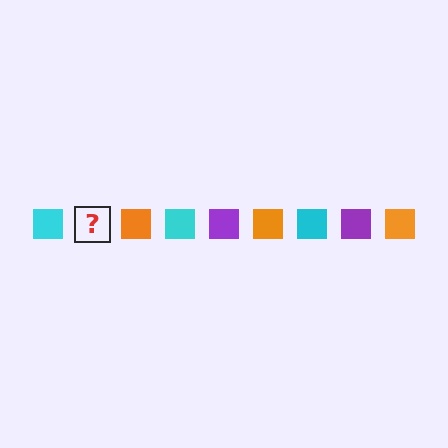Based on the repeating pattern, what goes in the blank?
The blank should be a purple square.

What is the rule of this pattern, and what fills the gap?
The rule is that the pattern cycles through cyan, purple, orange squares. The gap should be filled with a purple square.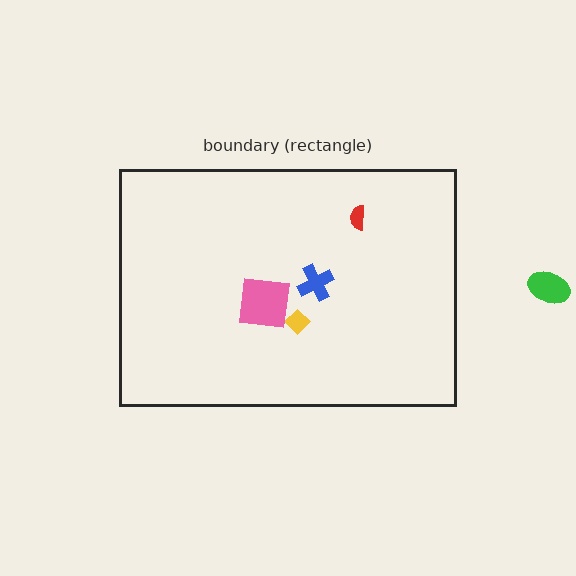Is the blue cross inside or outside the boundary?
Inside.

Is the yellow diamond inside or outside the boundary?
Inside.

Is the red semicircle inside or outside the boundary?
Inside.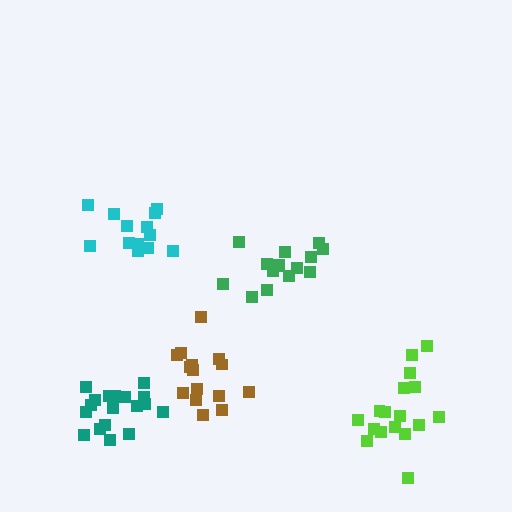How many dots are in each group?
Group 1: 15 dots, Group 2: 13 dots, Group 3: 15 dots, Group 4: 17 dots, Group 5: 18 dots (78 total).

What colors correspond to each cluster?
The clusters are colored: brown, cyan, green, lime, teal.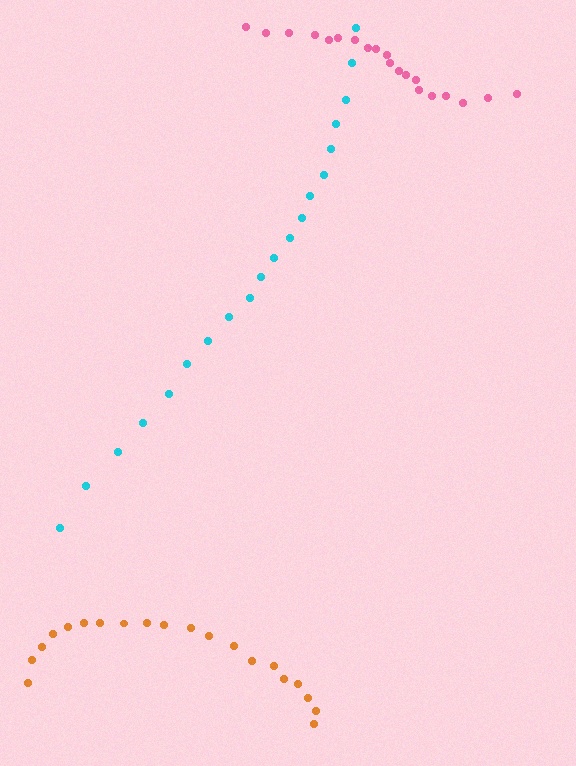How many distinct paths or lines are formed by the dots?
There are 3 distinct paths.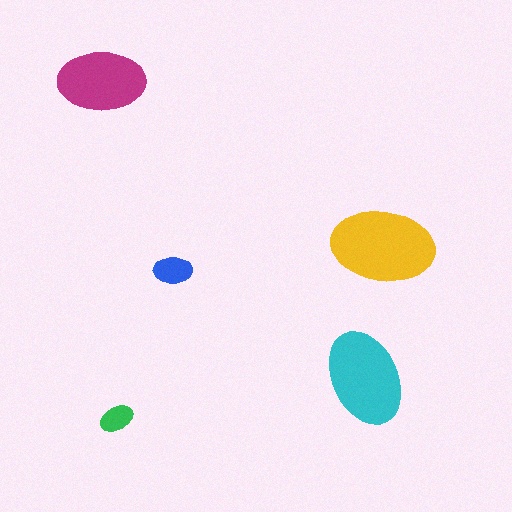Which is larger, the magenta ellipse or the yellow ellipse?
The yellow one.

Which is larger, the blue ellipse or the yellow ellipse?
The yellow one.